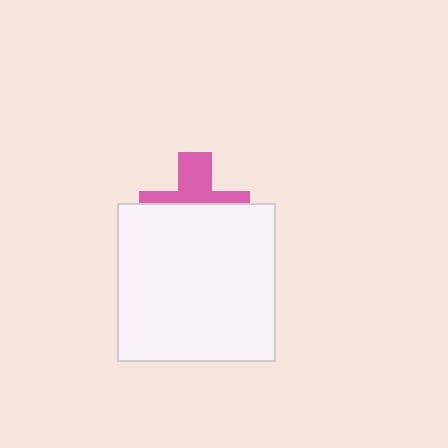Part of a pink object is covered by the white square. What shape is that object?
It is a cross.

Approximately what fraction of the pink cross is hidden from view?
Roughly 58% of the pink cross is hidden behind the white square.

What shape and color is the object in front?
The object in front is a white square.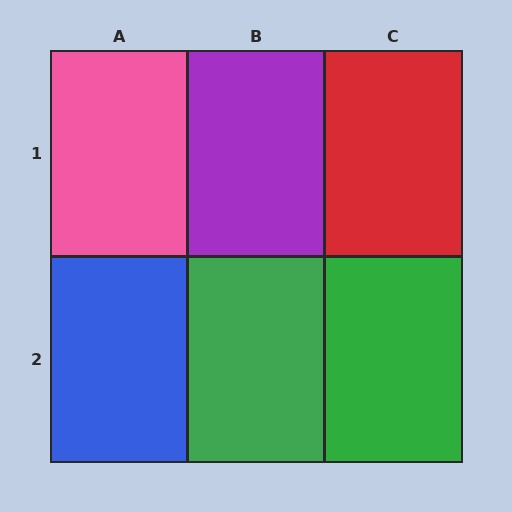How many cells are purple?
1 cell is purple.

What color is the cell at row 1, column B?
Purple.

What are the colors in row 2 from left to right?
Blue, green, green.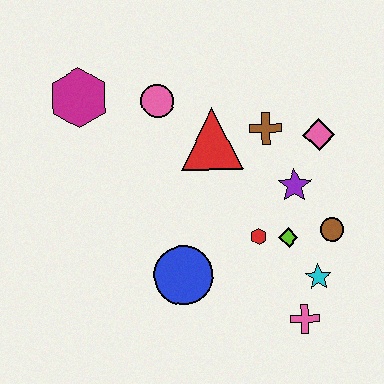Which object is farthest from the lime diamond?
The magenta hexagon is farthest from the lime diamond.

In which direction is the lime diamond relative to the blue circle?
The lime diamond is to the right of the blue circle.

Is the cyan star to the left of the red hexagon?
No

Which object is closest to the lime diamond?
The red hexagon is closest to the lime diamond.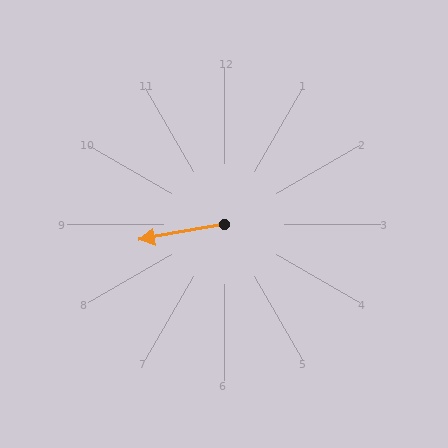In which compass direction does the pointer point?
West.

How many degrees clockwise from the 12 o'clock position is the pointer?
Approximately 260 degrees.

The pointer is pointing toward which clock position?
Roughly 9 o'clock.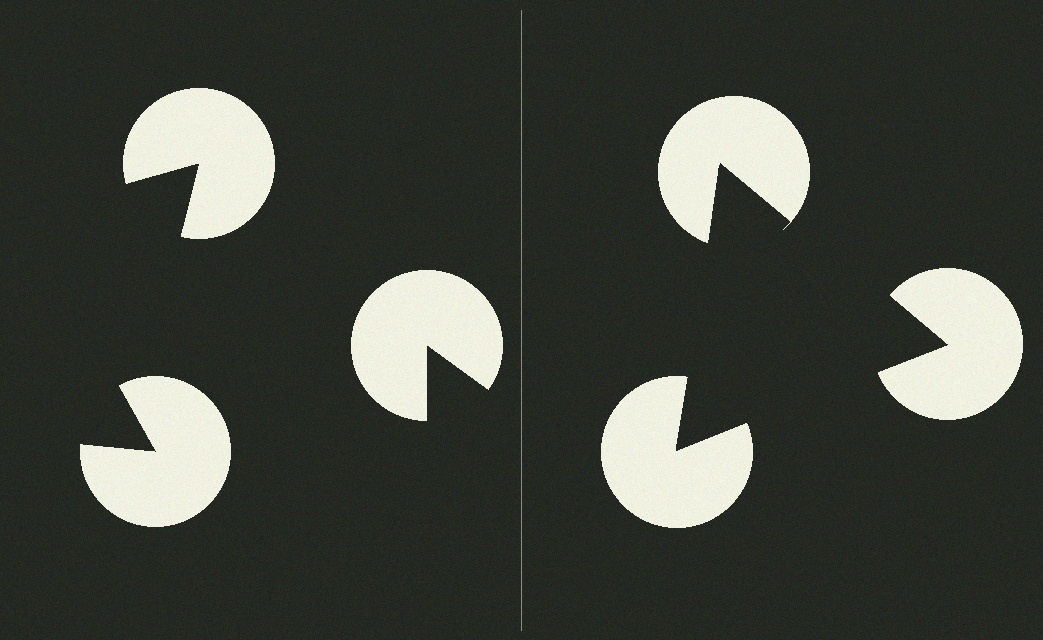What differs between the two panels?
The pac-man discs are positioned identically on both sides; only the wedge orientations differ. On the right they align to a triangle; on the left they are misaligned.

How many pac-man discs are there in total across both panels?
6 — 3 on each side.